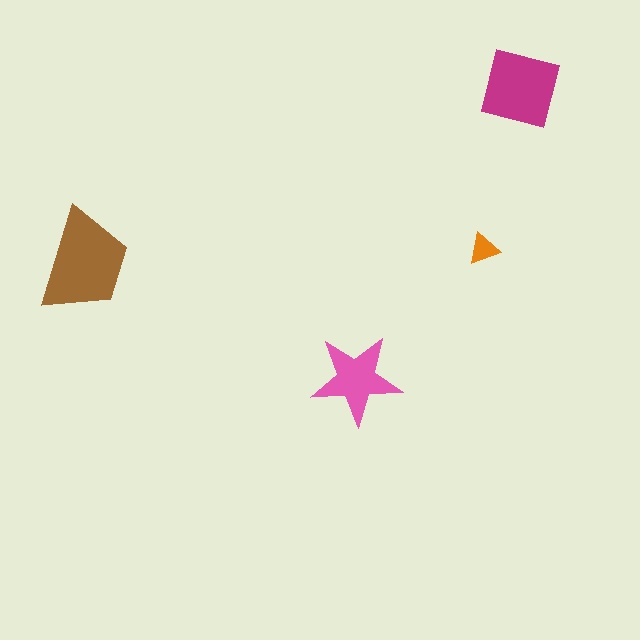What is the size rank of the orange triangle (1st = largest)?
4th.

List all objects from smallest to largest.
The orange triangle, the pink star, the magenta square, the brown trapezoid.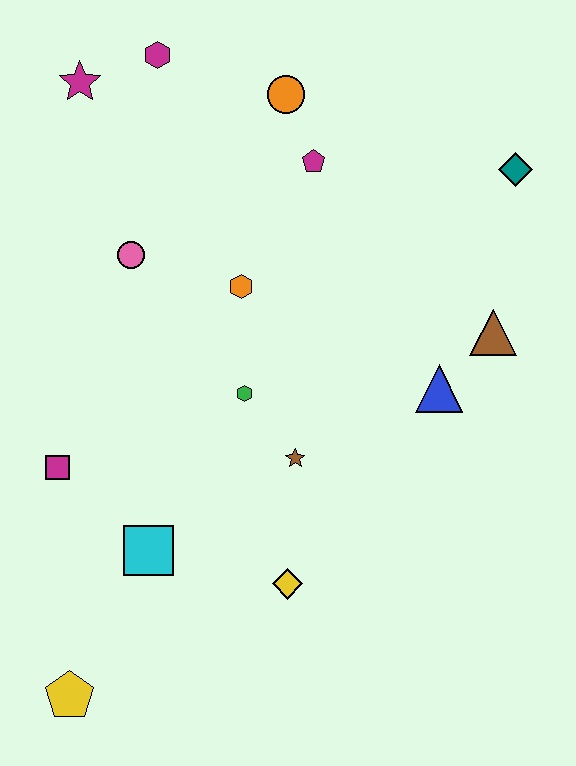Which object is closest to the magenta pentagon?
The orange circle is closest to the magenta pentagon.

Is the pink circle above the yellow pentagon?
Yes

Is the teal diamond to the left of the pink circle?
No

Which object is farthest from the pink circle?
The yellow pentagon is farthest from the pink circle.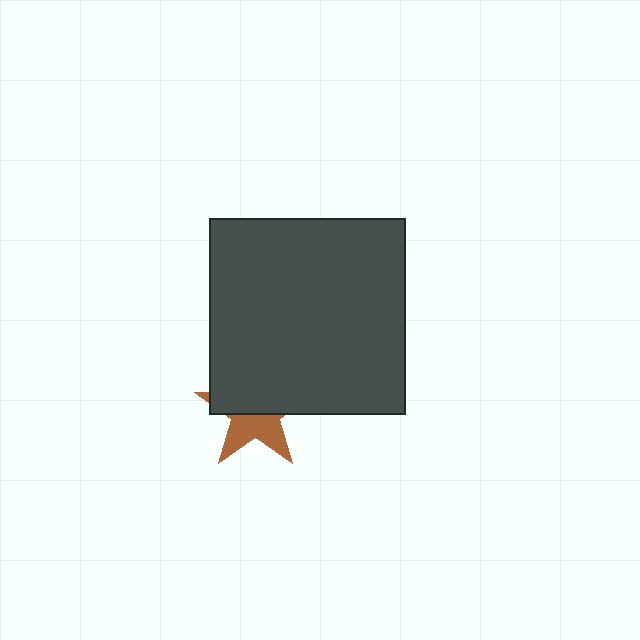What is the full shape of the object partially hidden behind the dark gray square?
The partially hidden object is a brown star.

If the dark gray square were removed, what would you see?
You would see the complete brown star.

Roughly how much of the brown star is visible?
A small part of it is visible (roughly 43%).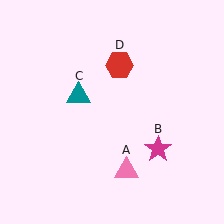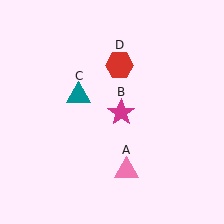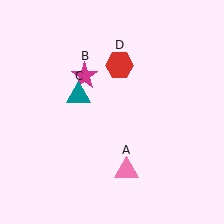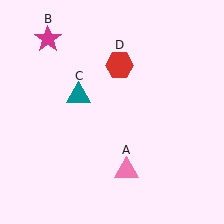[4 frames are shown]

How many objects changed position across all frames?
1 object changed position: magenta star (object B).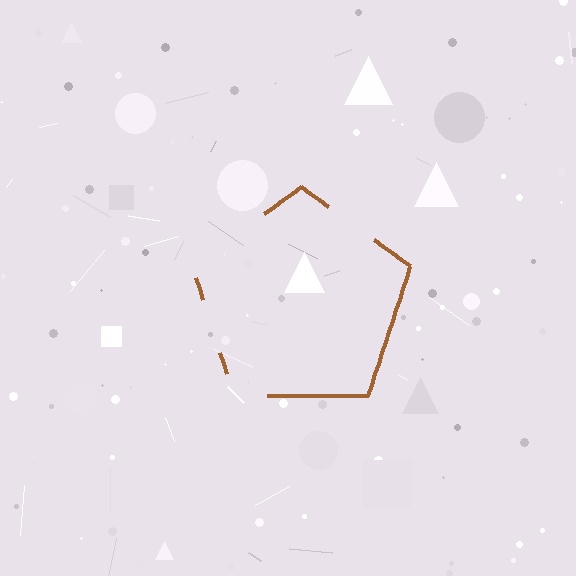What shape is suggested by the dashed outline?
The dashed outline suggests a pentagon.